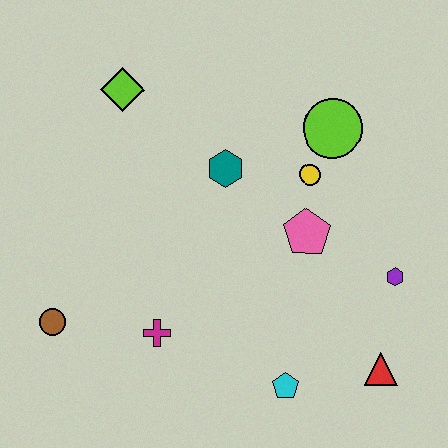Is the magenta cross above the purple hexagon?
No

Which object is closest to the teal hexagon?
The yellow circle is closest to the teal hexagon.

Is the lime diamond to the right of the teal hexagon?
No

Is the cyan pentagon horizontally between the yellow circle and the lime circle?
No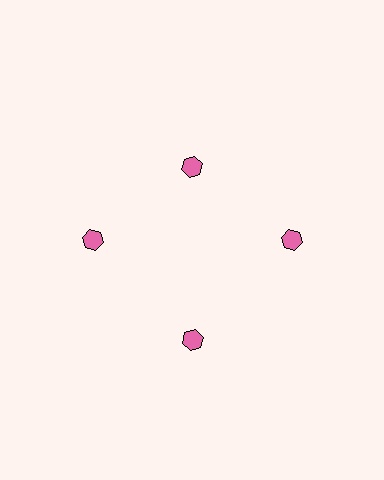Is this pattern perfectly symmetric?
No. The 4 pink hexagons are arranged in a ring, but one element near the 12 o'clock position is pulled inward toward the center, breaking the 4-fold rotational symmetry.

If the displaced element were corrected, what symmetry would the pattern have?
It would have 4-fold rotational symmetry — the pattern would map onto itself every 90 degrees.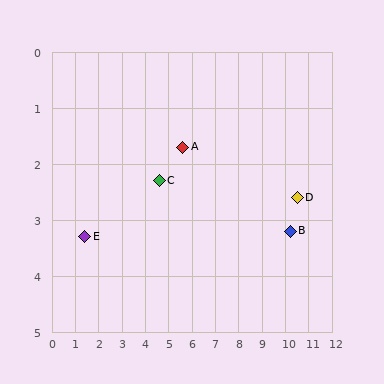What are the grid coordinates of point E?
Point E is at approximately (1.4, 3.3).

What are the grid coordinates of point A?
Point A is at approximately (5.6, 1.7).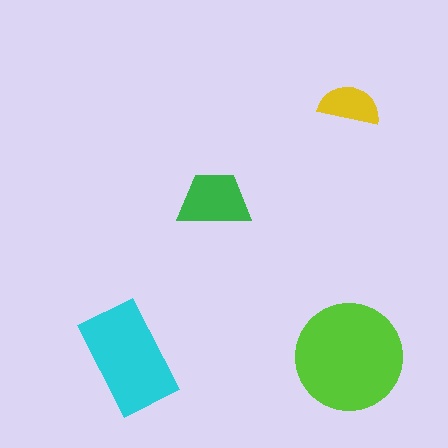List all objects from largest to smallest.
The lime circle, the cyan rectangle, the green trapezoid, the yellow semicircle.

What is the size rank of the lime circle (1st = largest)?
1st.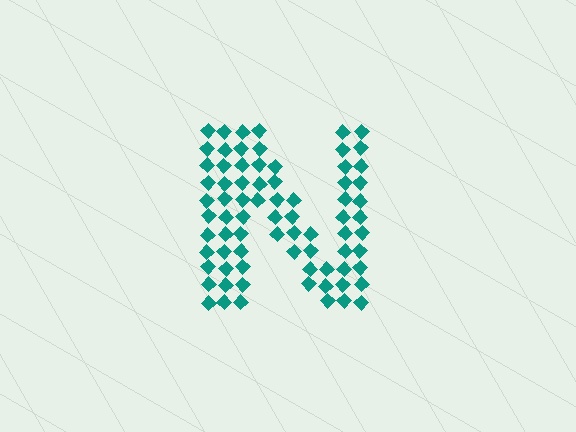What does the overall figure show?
The overall figure shows the letter N.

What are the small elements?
The small elements are diamonds.